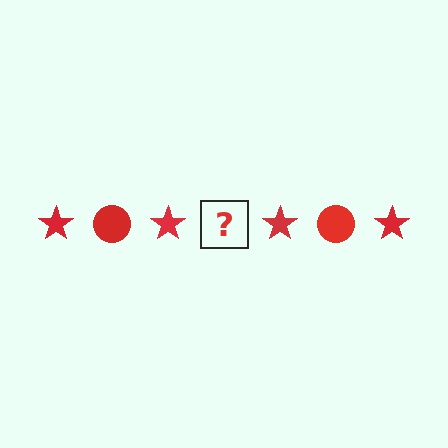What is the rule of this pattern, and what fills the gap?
The rule is that the pattern cycles through star, circle shapes in red. The gap should be filled with a red circle.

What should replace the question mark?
The question mark should be replaced with a red circle.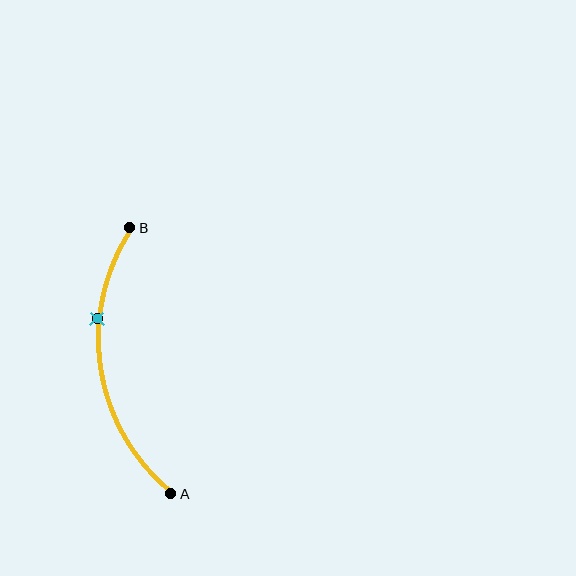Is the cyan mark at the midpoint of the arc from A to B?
No. The cyan mark lies on the arc but is closer to endpoint B. The arc midpoint would be at the point on the curve equidistant along the arc from both A and B.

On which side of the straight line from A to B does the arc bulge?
The arc bulges to the left of the straight line connecting A and B.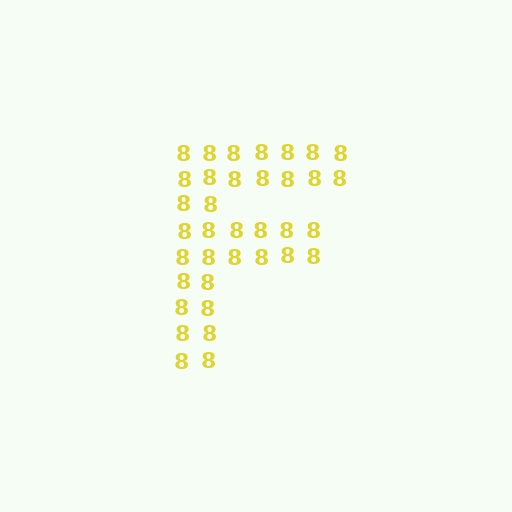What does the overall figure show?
The overall figure shows the letter F.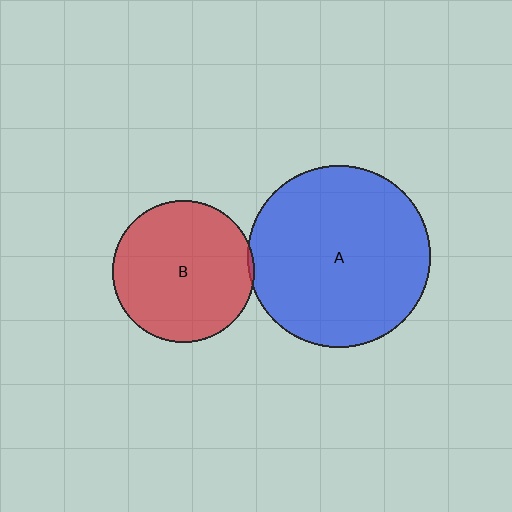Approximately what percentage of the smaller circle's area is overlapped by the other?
Approximately 5%.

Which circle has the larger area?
Circle A (blue).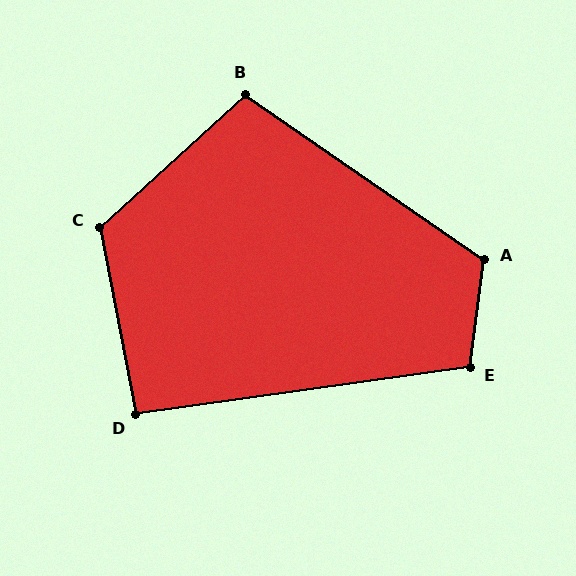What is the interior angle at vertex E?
Approximately 106 degrees (obtuse).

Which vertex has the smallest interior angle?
D, at approximately 93 degrees.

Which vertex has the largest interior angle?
C, at approximately 121 degrees.